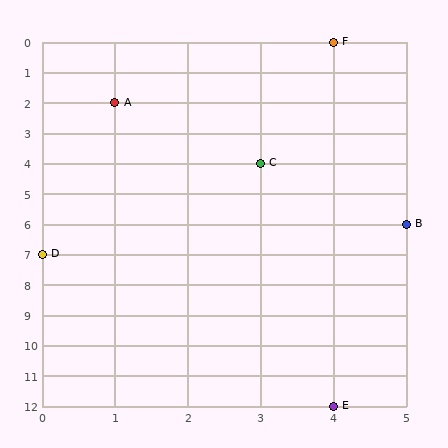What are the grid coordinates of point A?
Point A is at grid coordinates (1, 2).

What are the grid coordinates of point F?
Point F is at grid coordinates (4, 0).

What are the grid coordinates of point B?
Point B is at grid coordinates (5, 6).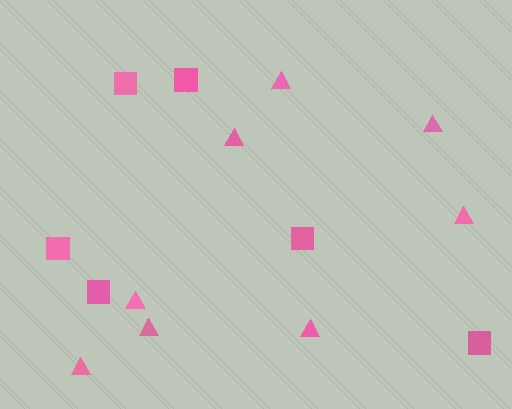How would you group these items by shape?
There are 2 groups: one group of squares (6) and one group of triangles (8).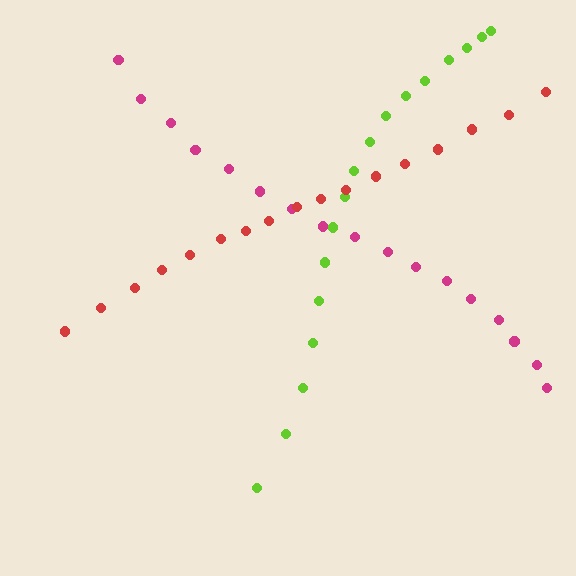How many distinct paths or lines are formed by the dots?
There are 3 distinct paths.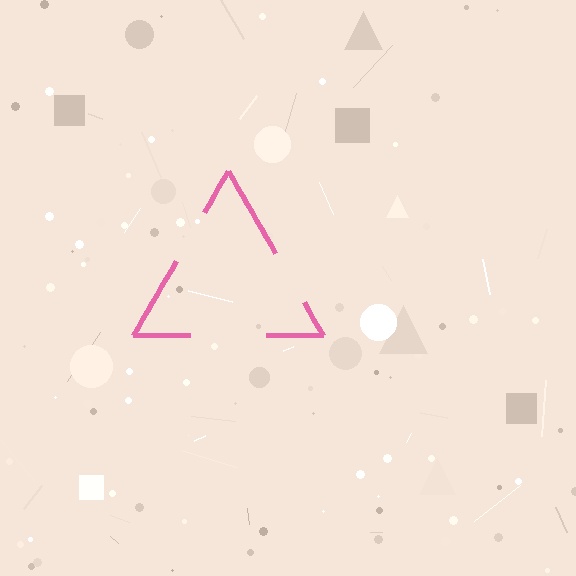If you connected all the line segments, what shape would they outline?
They would outline a triangle.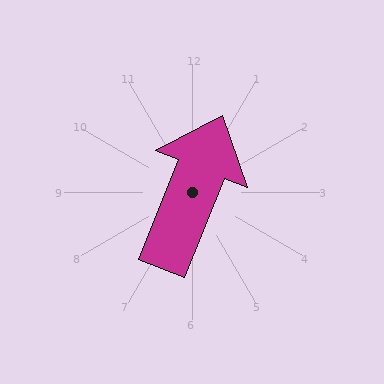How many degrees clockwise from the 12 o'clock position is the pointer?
Approximately 22 degrees.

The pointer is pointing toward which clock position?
Roughly 1 o'clock.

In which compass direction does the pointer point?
North.